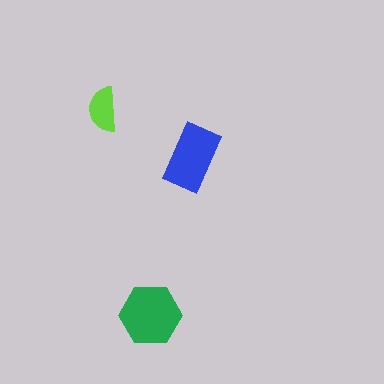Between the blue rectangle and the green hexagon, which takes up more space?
The green hexagon.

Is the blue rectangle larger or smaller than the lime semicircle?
Larger.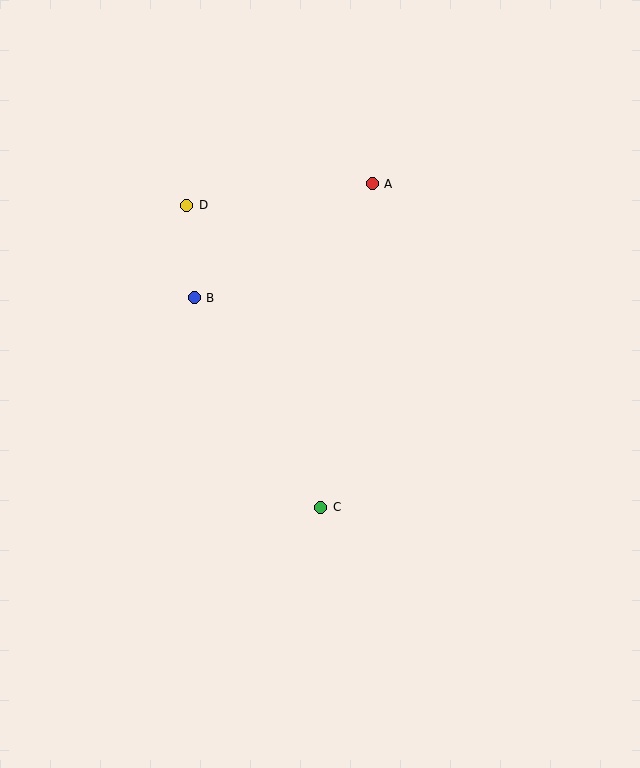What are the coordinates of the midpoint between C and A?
The midpoint between C and A is at (347, 346).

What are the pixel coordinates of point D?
Point D is at (187, 205).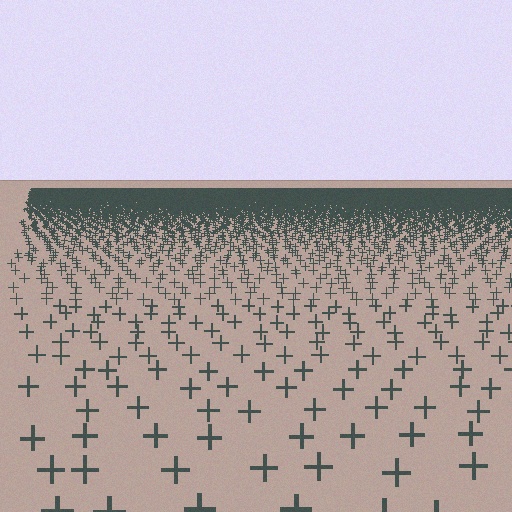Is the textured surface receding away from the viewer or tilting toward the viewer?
The surface is receding away from the viewer. Texture elements get smaller and denser toward the top.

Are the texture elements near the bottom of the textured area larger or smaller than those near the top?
Larger. Near the bottom, elements are closer to the viewer and appear at a bigger on-screen size.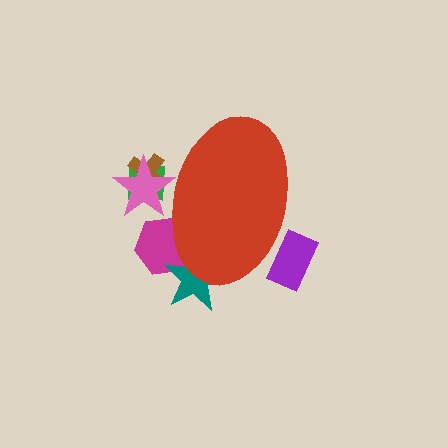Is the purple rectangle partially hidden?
Yes, the purple rectangle is partially hidden behind the red ellipse.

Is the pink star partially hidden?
Yes, the pink star is partially hidden behind the red ellipse.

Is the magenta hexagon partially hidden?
Yes, the magenta hexagon is partially hidden behind the red ellipse.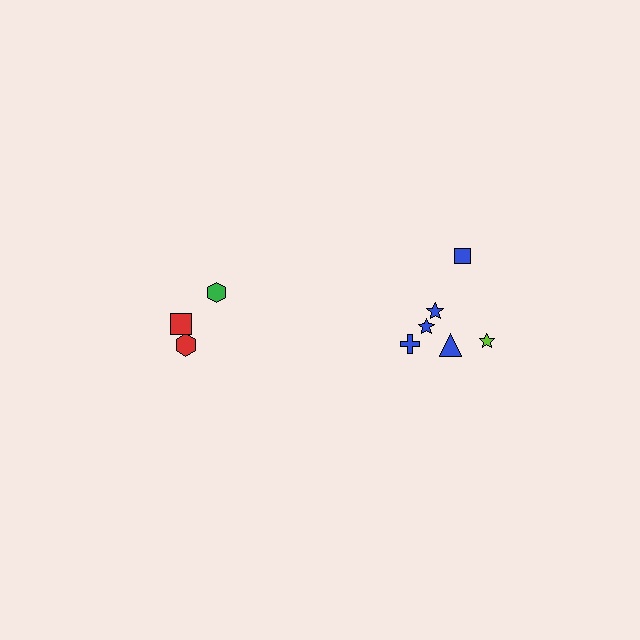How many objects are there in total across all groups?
There are 9 objects.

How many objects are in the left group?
There are 3 objects.